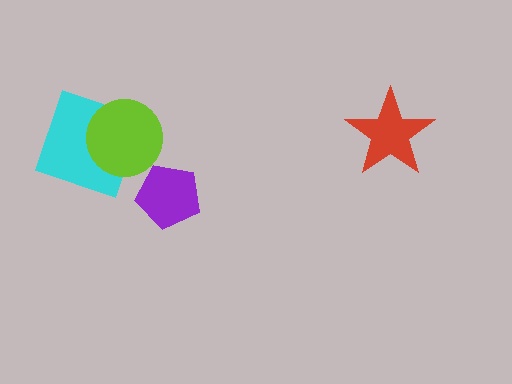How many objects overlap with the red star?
0 objects overlap with the red star.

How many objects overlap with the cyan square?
1 object overlaps with the cyan square.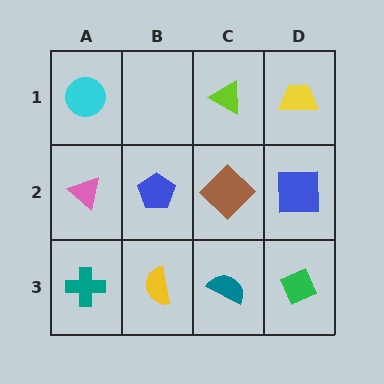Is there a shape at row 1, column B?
No, that cell is empty.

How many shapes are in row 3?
4 shapes.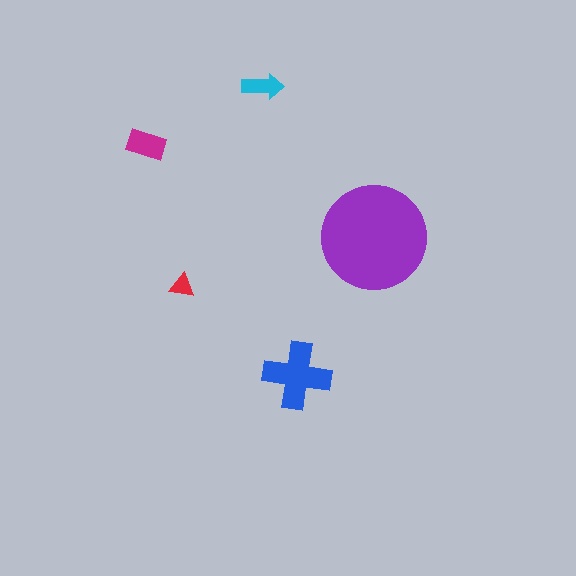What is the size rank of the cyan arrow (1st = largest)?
4th.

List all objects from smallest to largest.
The red triangle, the cyan arrow, the magenta rectangle, the blue cross, the purple circle.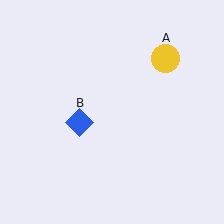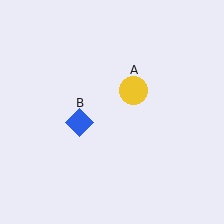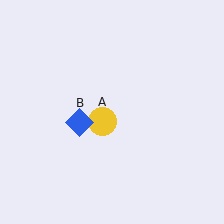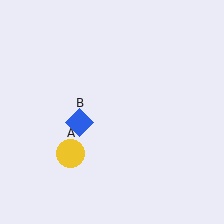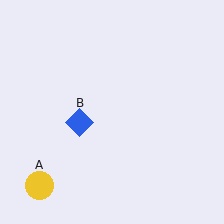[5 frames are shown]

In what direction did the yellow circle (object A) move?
The yellow circle (object A) moved down and to the left.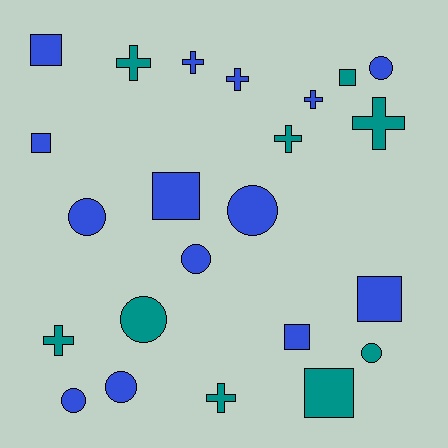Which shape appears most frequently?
Circle, with 8 objects.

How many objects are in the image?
There are 23 objects.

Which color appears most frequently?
Blue, with 14 objects.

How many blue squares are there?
There are 5 blue squares.